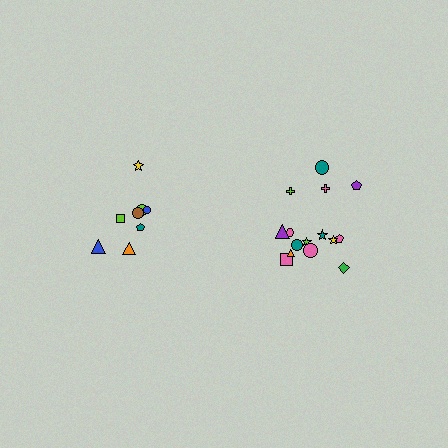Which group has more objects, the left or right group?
The right group.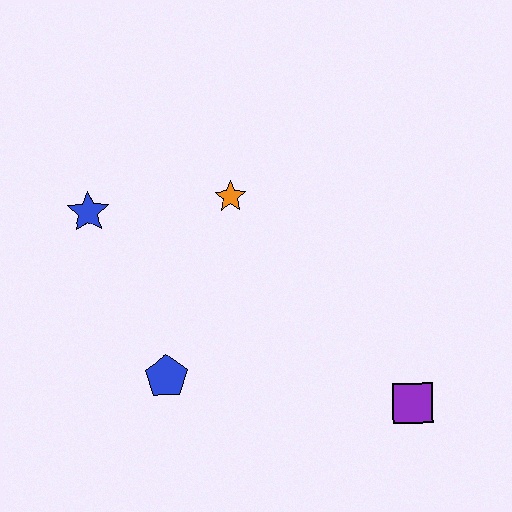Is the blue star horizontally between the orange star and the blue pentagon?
No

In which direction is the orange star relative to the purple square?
The orange star is above the purple square.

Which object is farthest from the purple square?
The blue star is farthest from the purple square.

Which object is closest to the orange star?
The blue star is closest to the orange star.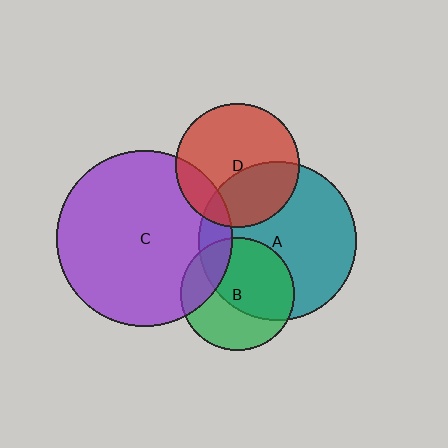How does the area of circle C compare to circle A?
Approximately 1.2 times.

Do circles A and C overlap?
Yes.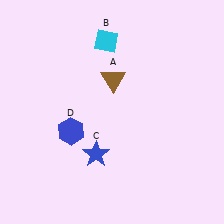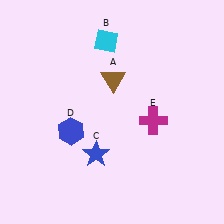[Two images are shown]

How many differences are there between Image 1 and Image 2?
There is 1 difference between the two images.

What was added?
A magenta cross (E) was added in Image 2.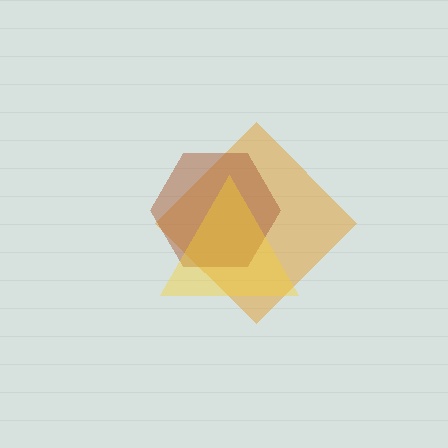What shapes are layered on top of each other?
The layered shapes are: an orange diamond, a brown hexagon, a yellow triangle.